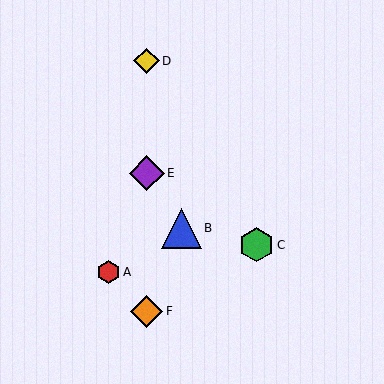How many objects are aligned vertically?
3 objects (D, E, F) are aligned vertically.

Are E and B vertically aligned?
No, E is at x≈147 and B is at x≈181.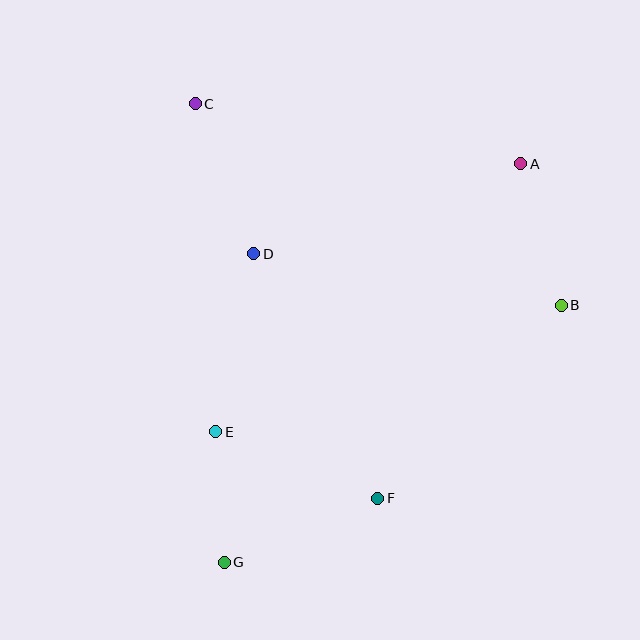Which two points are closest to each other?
Points E and G are closest to each other.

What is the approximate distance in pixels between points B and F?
The distance between B and F is approximately 266 pixels.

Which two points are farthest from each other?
Points A and G are farthest from each other.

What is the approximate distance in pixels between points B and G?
The distance between B and G is approximately 424 pixels.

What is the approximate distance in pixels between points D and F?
The distance between D and F is approximately 274 pixels.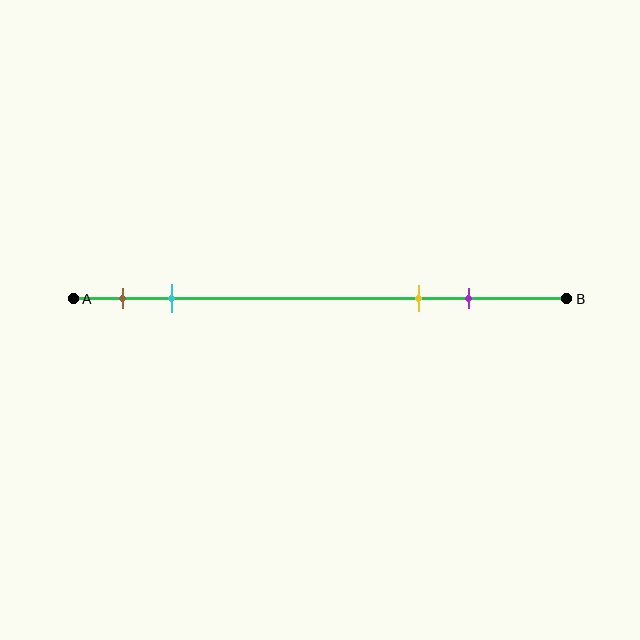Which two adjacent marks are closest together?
The brown and cyan marks are the closest adjacent pair.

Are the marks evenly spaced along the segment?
No, the marks are not evenly spaced.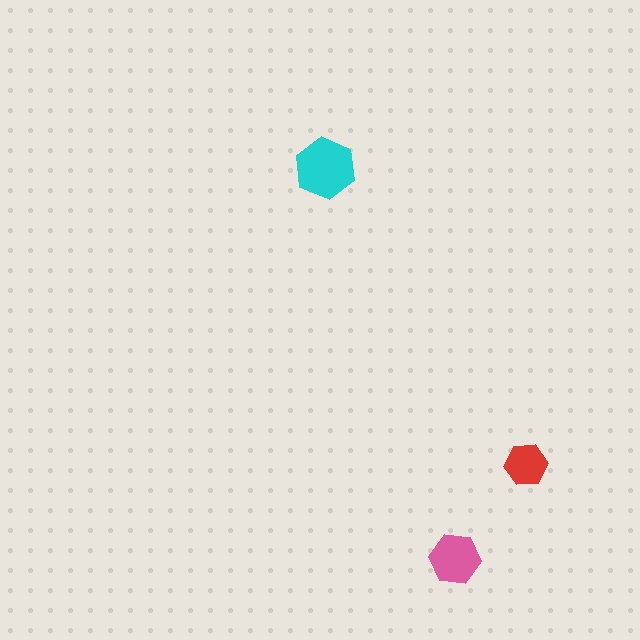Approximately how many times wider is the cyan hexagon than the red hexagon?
About 1.5 times wider.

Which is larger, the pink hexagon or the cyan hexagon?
The cyan one.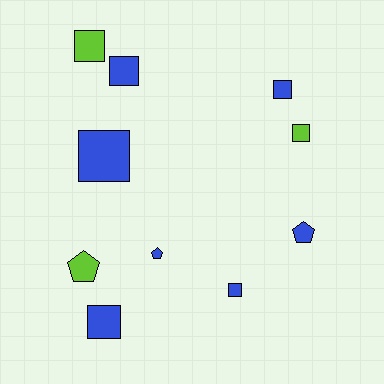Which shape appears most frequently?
Square, with 7 objects.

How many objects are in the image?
There are 10 objects.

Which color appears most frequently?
Blue, with 7 objects.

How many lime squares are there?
There are 2 lime squares.